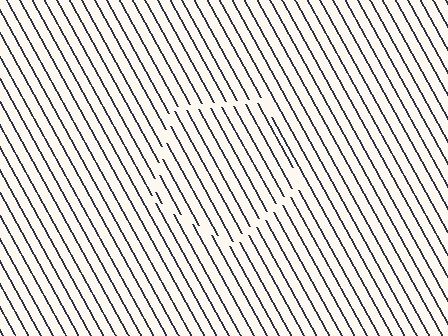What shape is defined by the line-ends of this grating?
An illusory pentagon. The interior of the shape contains the same grating, shifted by half a period — the contour is defined by the phase discontinuity where line-ends from the inner and outer gratings abut.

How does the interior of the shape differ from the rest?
The interior of the shape contains the same grating, shifted by half a period — the contour is defined by the phase discontinuity where line-ends from the inner and outer gratings abut.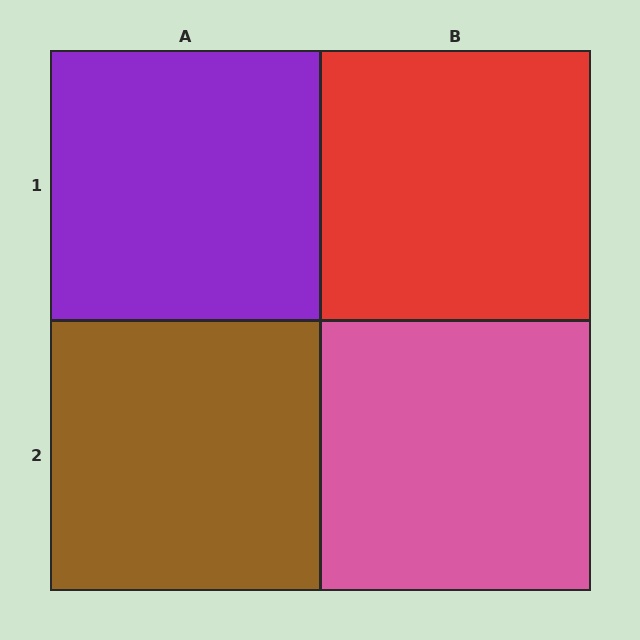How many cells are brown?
1 cell is brown.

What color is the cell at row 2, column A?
Brown.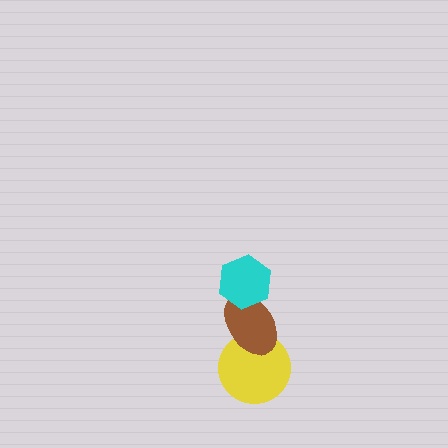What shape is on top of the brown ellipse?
The cyan hexagon is on top of the brown ellipse.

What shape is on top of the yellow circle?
The brown ellipse is on top of the yellow circle.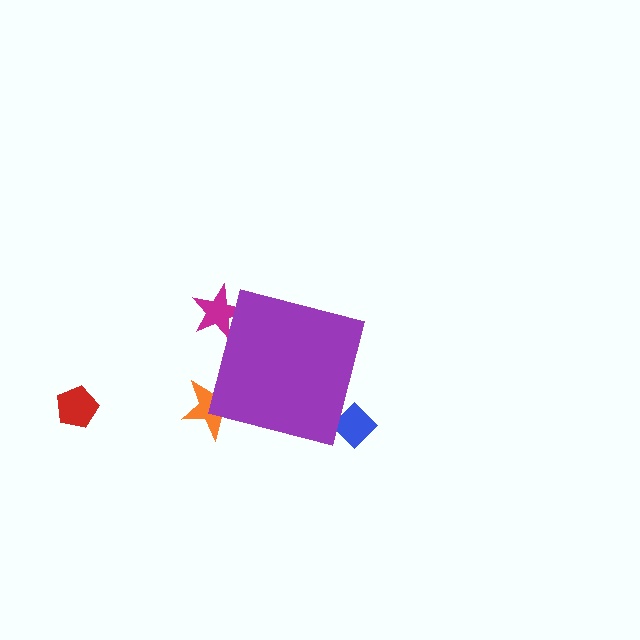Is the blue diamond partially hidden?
Yes, the blue diamond is partially hidden behind the purple square.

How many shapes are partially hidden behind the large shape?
3 shapes are partially hidden.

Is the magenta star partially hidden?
Yes, the magenta star is partially hidden behind the purple square.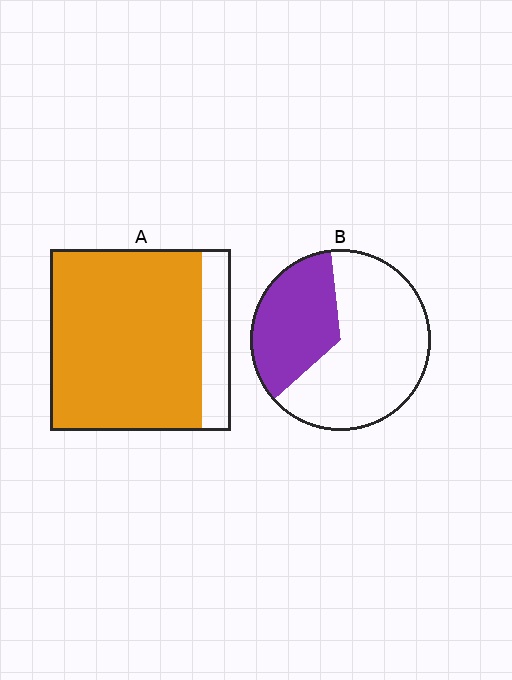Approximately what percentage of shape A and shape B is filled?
A is approximately 85% and B is approximately 35%.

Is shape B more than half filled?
No.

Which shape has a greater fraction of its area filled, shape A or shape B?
Shape A.